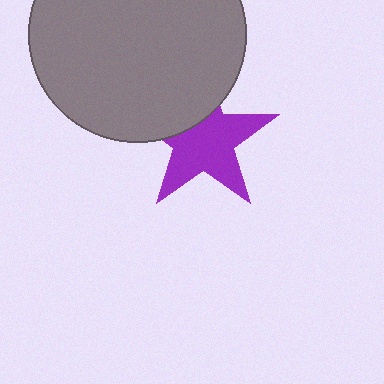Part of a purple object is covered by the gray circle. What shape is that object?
It is a star.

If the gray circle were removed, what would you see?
You would see the complete purple star.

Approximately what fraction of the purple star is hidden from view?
Roughly 31% of the purple star is hidden behind the gray circle.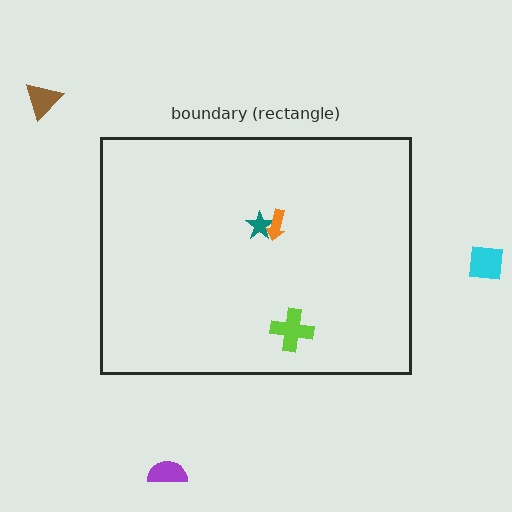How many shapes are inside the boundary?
3 inside, 3 outside.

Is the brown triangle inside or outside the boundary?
Outside.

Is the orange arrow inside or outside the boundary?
Inside.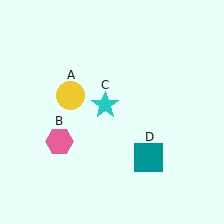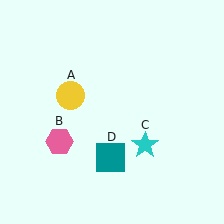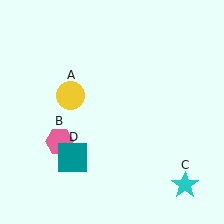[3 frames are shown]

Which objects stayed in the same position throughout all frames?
Yellow circle (object A) and pink hexagon (object B) remained stationary.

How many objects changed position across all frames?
2 objects changed position: cyan star (object C), teal square (object D).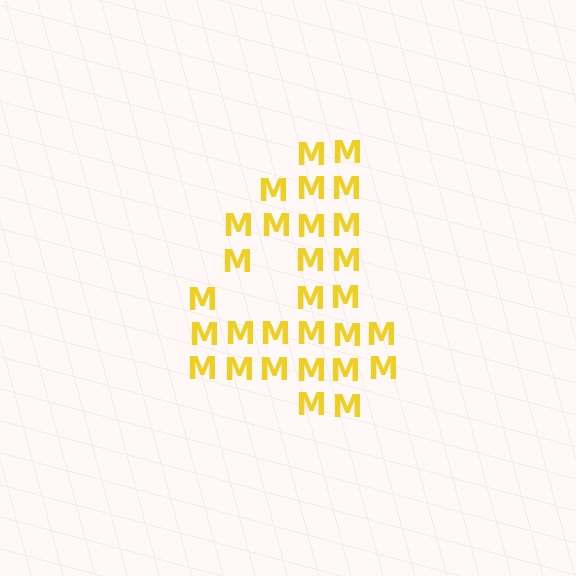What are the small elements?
The small elements are letter M's.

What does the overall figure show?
The overall figure shows the digit 4.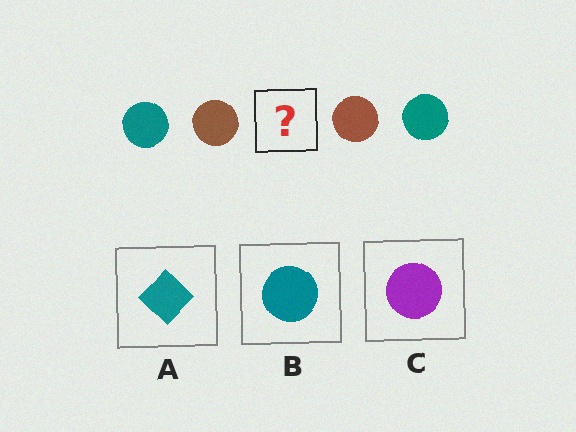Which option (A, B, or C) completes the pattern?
B.